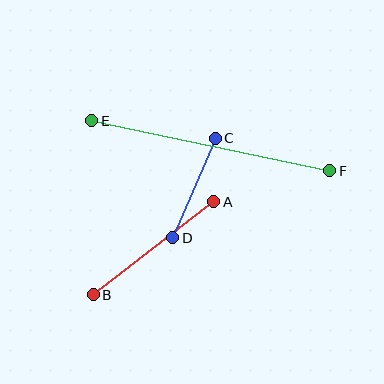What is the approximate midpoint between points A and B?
The midpoint is at approximately (154, 248) pixels.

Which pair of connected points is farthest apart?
Points E and F are farthest apart.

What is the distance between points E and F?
The distance is approximately 243 pixels.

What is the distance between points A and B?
The distance is approximately 152 pixels.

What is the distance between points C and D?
The distance is approximately 108 pixels.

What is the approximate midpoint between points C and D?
The midpoint is at approximately (194, 188) pixels.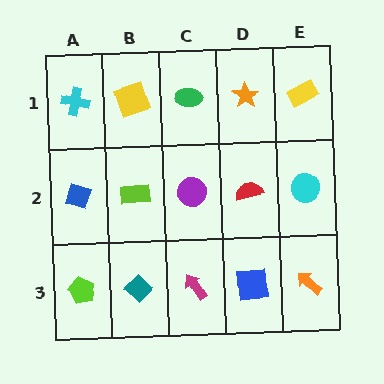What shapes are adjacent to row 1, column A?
A blue diamond (row 2, column A), a yellow square (row 1, column B).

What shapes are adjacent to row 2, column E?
A yellow rectangle (row 1, column E), an orange arrow (row 3, column E), a red semicircle (row 2, column D).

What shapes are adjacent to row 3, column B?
A lime rectangle (row 2, column B), a lime pentagon (row 3, column A), a magenta arrow (row 3, column C).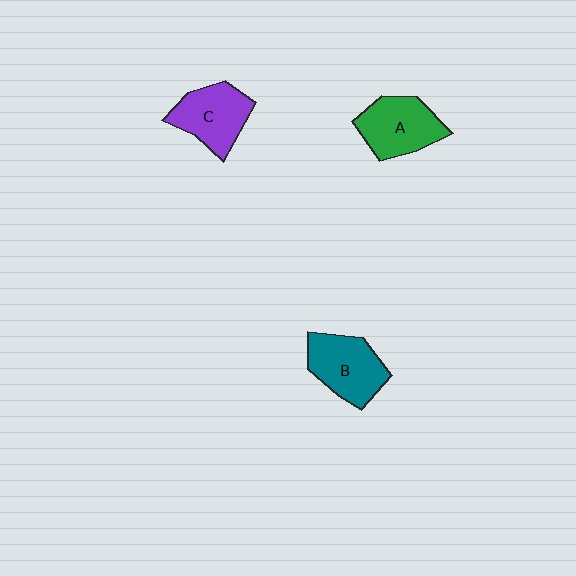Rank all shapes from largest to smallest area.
From largest to smallest: B (teal), A (green), C (purple).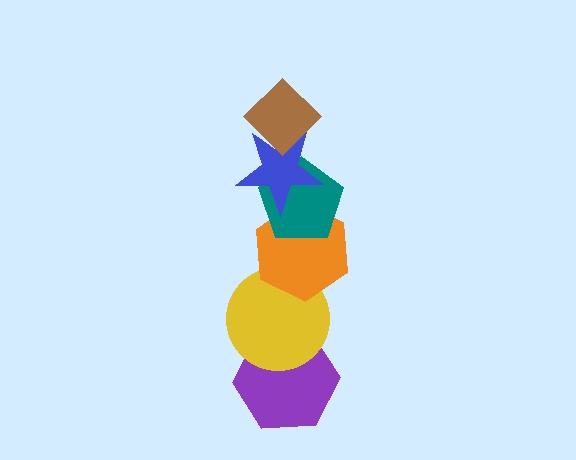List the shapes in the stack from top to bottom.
From top to bottom: the brown diamond, the blue star, the teal pentagon, the orange hexagon, the yellow circle, the purple hexagon.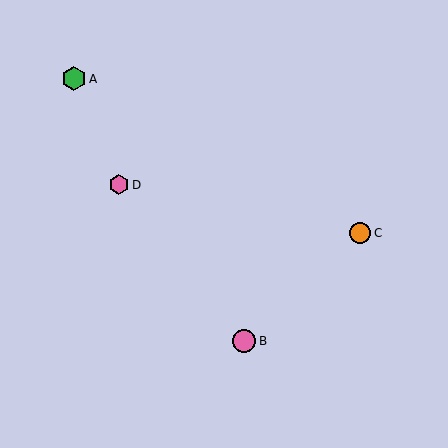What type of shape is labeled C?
Shape C is an orange circle.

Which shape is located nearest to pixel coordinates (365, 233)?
The orange circle (labeled C) at (360, 233) is nearest to that location.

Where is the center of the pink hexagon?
The center of the pink hexagon is at (119, 185).